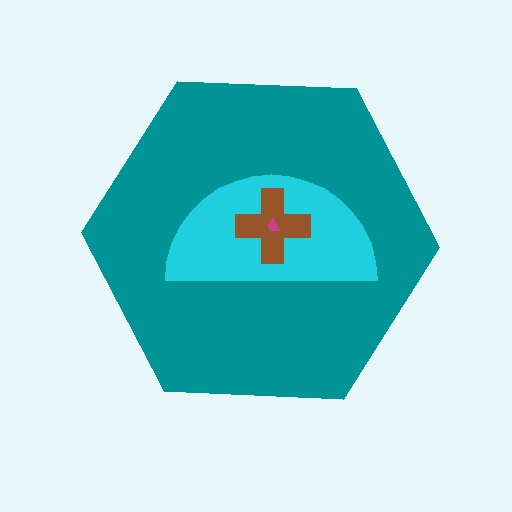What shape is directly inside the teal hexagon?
The cyan semicircle.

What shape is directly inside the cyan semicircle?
The brown cross.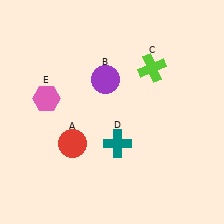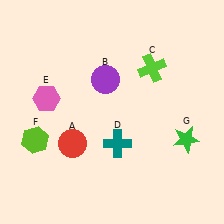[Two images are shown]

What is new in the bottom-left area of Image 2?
A lime hexagon (F) was added in the bottom-left area of Image 2.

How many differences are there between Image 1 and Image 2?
There are 2 differences between the two images.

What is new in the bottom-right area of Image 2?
A green star (G) was added in the bottom-right area of Image 2.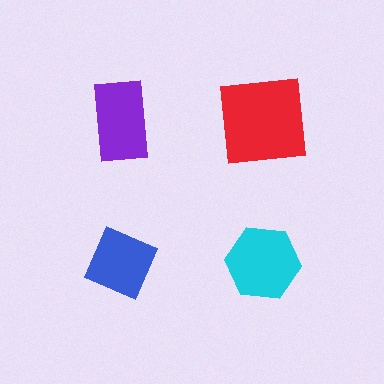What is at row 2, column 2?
A cyan hexagon.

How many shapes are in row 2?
2 shapes.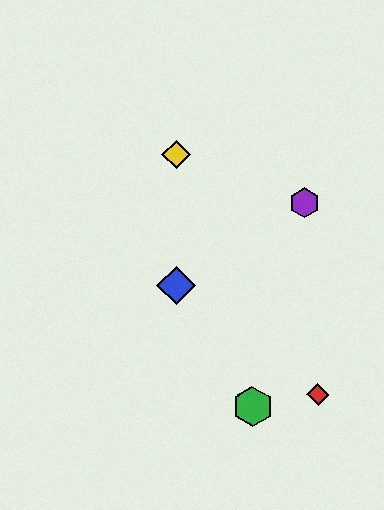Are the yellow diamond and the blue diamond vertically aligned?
Yes, both are at x≈176.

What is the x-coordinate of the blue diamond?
The blue diamond is at x≈176.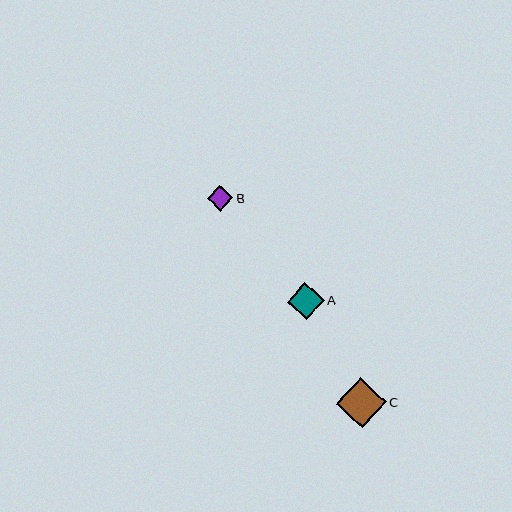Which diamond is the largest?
Diamond C is the largest with a size of approximately 50 pixels.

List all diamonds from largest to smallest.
From largest to smallest: C, A, B.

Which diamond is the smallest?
Diamond B is the smallest with a size of approximately 25 pixels.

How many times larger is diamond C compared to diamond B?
Diamond C is approximately 2.0 times the size of diamond B.